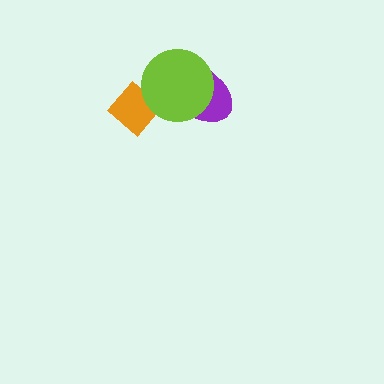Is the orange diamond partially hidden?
Yes, it is partially covered by another shape.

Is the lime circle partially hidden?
No, no other shape covers it.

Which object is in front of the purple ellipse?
The lime circle is in front of the purple ellipse.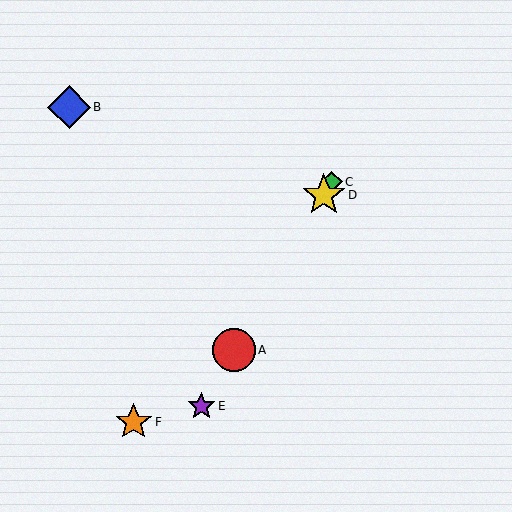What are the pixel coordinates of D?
Object D is at (324, 195).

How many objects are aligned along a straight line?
4 objects (A, C, D, E) are aligned along a straight line.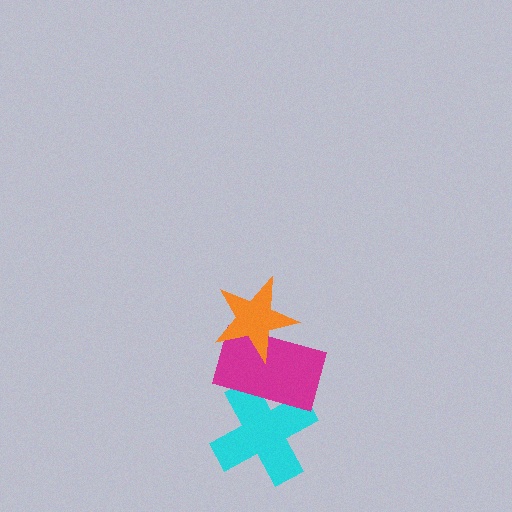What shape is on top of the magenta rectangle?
The orange star is on top of the magenta rectangle.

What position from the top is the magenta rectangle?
The magenta rectangle is 2nd from the top.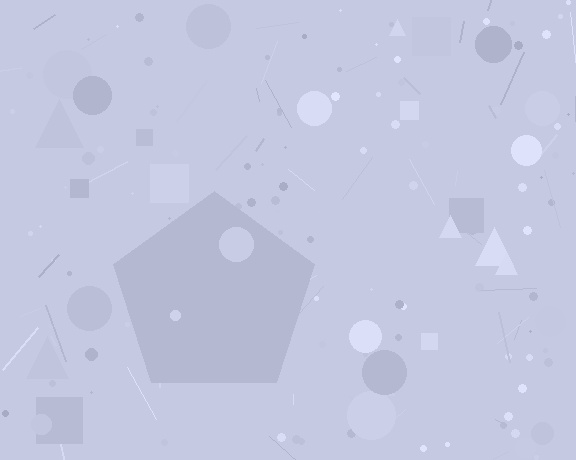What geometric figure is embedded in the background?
A pentagon is embedded in the background.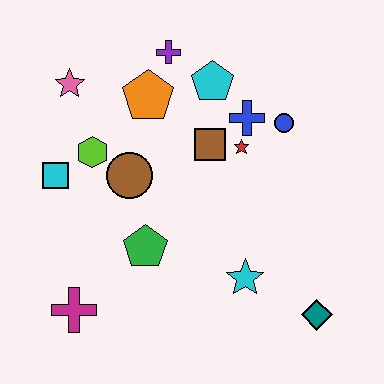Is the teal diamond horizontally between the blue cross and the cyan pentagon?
No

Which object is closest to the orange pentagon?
The purple cross is closest to the orange pentagon.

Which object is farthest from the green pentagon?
The purple cross is farthest from the green pentagon.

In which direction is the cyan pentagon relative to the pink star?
The cyan pentagon is to the right of the pink star.